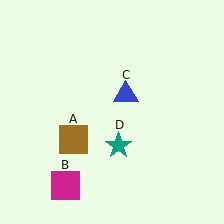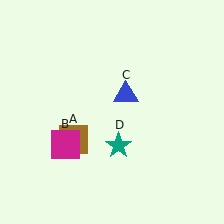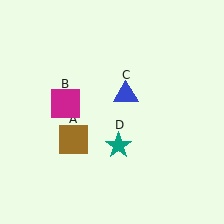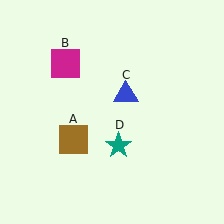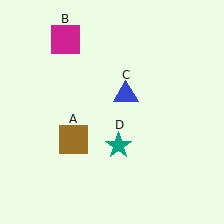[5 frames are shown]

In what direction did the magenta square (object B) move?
The magenta square (object B) moved up.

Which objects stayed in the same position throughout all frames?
Brown square (object A) and blue triangle (object C) and teal star (object D) remained stationary.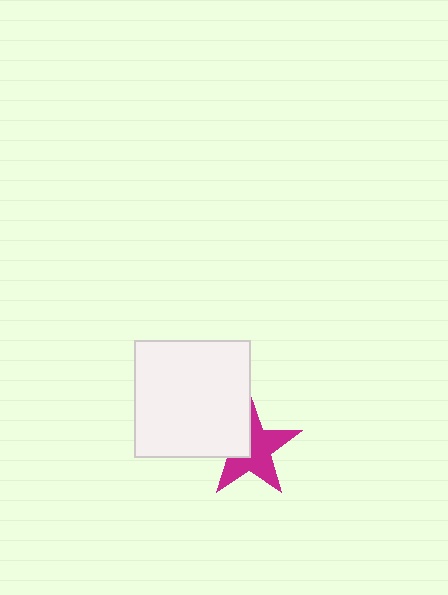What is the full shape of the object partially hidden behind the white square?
The partially hidden object is a magenta star.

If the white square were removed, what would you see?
You would see the complete magenta star.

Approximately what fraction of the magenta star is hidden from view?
Roughly 37% of the magenta star is hidden behind the white square.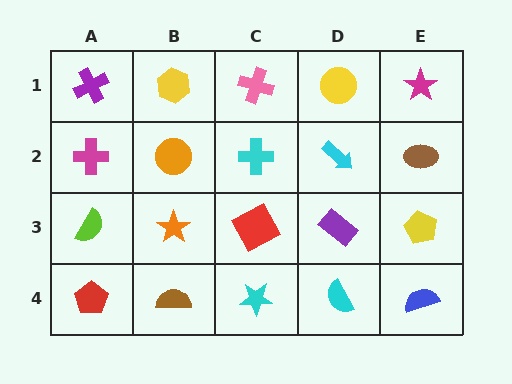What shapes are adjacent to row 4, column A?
A lime semicircle (row 3, column A), a brown semicircle (row 4, column B).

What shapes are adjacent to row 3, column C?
A cyan cross (row 2, column C), a cyan star (row 4, column C), an orange star (row 3, column B), a purple rectangle (row 3, column D).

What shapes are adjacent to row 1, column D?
A cyan arrow (row 2, column D), a pink cross (row 1, column C), a magenta star (row 1, column E).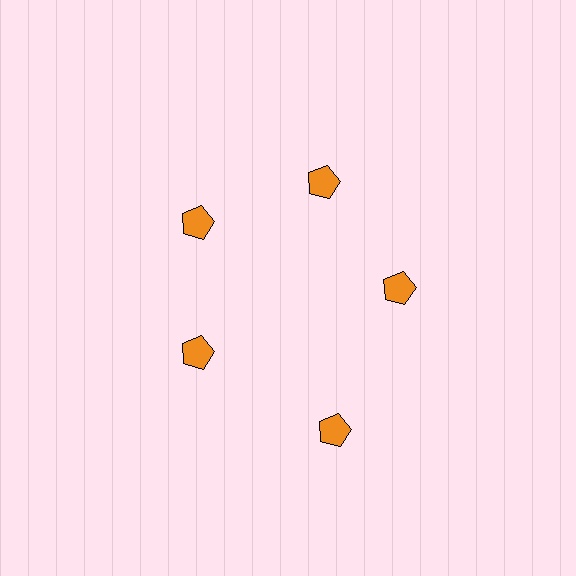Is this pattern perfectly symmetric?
No. The 5 orange pentagons are arranged in a ring, but one element near the 5 o'clock position is pushed outward from the center, breaking the 5-fold rotational symmetry.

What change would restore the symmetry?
The symmetry would be restored by moving it inward, back onto the ring so that all 5 pentagons sit at equal angles and equal distance from the center.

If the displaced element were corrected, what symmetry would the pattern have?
It would have 5-fold rotational symmetry — the pattern would map onto itself every 72 degrees.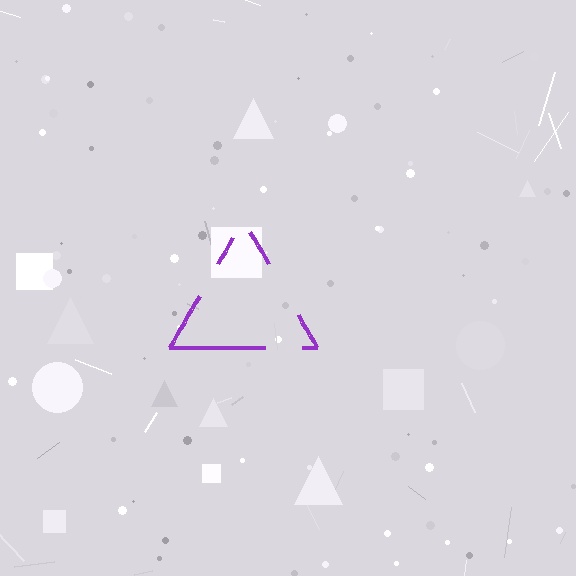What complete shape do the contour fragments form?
The contour fragments form a triangle.